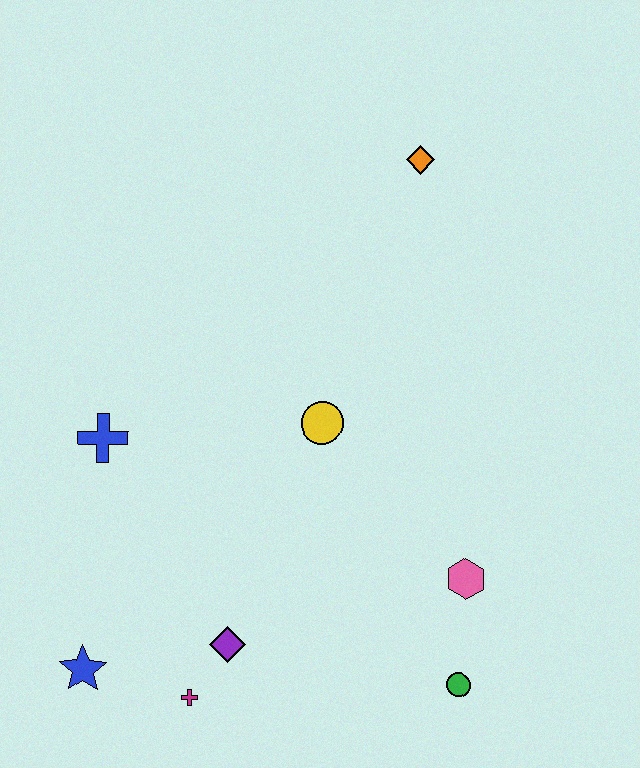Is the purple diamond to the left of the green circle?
Yes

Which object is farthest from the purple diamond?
The orange diamond is farthest from the purple diamond.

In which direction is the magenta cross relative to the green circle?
The magenta cross is to the left of the green circle.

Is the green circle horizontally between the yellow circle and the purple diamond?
No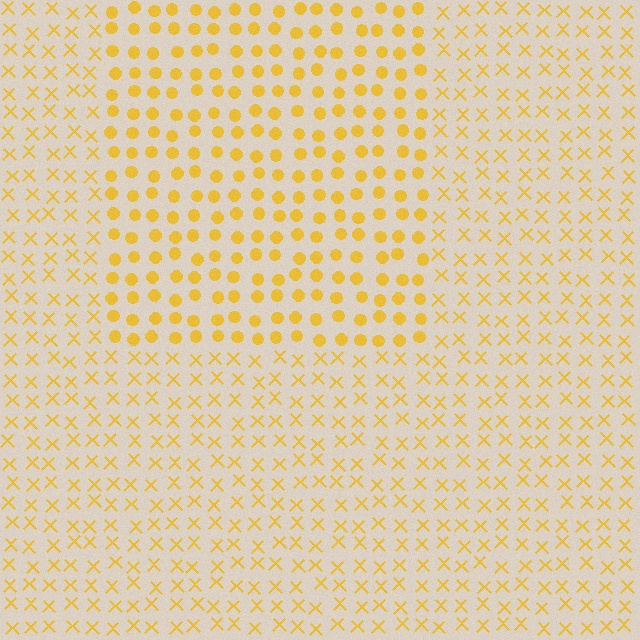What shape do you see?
I see a rectangle.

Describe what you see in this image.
The image is filled with small yellow elements arranged in a uniform grid. A rectangle-shaped region contains circles, while the surrounding area contains X marks. The boundary is defined purely by the change in element shape.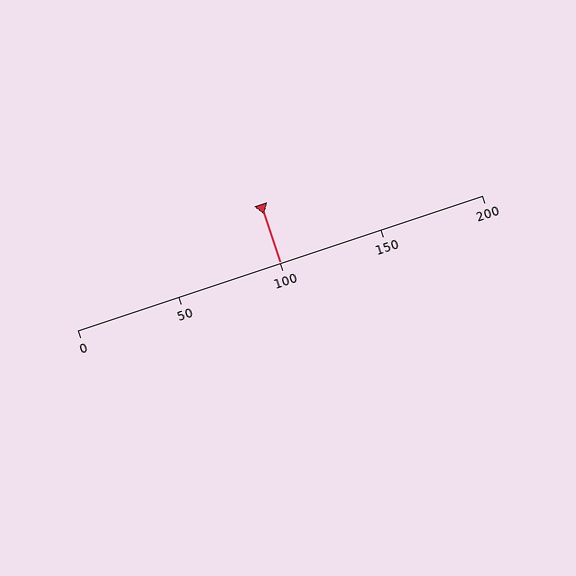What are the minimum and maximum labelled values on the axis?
The axis runs from 0 to 200.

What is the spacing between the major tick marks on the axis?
The major ticks are spaced 50 apart.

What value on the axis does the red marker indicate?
The marker indicates approximately 100.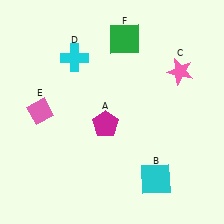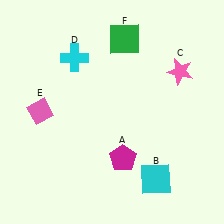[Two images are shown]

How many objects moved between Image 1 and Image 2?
1 object moved between the two images.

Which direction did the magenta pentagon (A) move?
The magenta pentagon (A) moved down.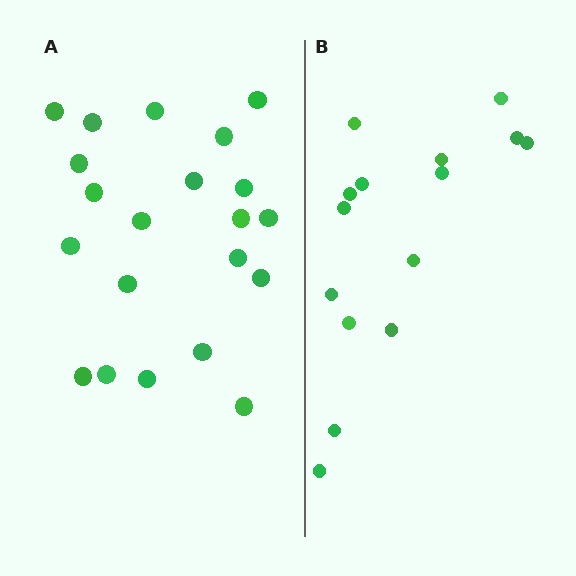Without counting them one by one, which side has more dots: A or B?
Region A (the left region) has more dots.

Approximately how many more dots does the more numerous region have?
Region A has about 6 more dots than region B.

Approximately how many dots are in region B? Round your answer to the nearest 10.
About 20 dots. (The exact count is 15, which rounds to 20.)